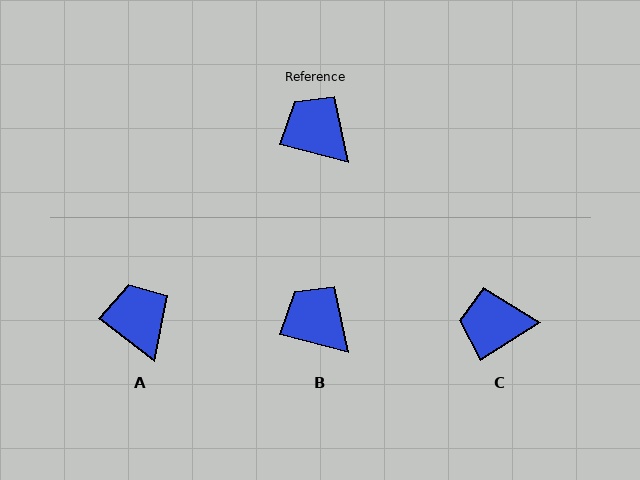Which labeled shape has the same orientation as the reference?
B.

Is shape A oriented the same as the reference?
No, it is off by about 23 degrees.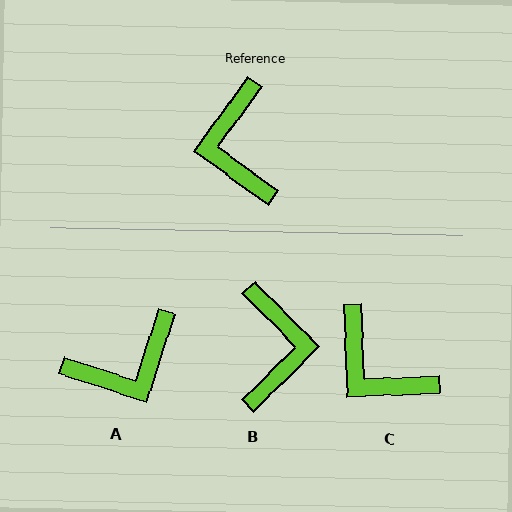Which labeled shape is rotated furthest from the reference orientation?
B, about 171 degrees away.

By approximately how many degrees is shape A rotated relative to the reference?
Approximately 108 degrees counter-clockwise.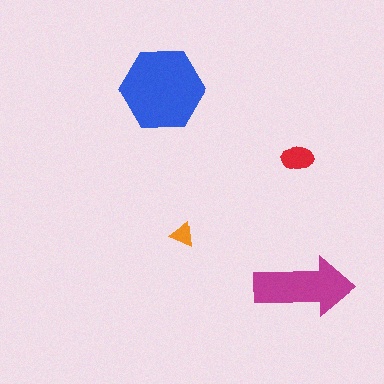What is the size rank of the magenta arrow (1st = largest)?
2nd.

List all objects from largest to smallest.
The blue hexagon, the magenta arrow, the red ellipse, the orange triangle.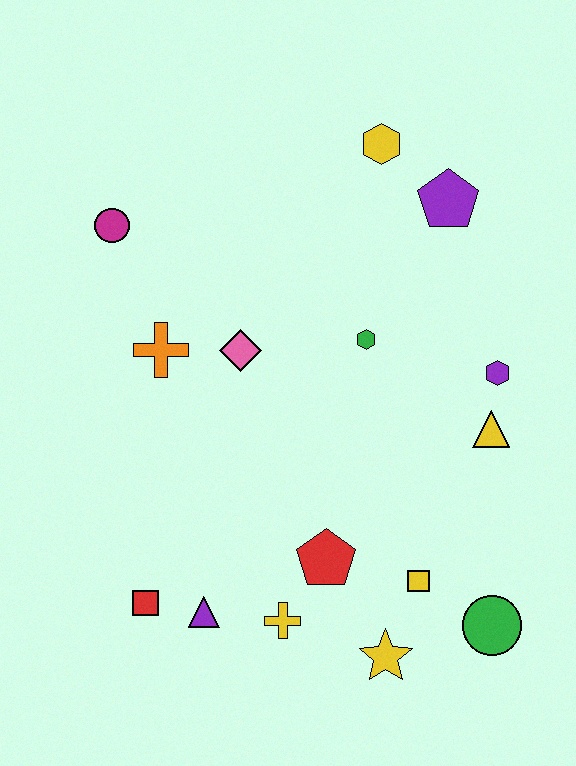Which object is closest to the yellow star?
The yellow square is closest to the yellow star.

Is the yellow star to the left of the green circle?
Yes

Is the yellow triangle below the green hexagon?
Yes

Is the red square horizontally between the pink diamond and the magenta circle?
Yes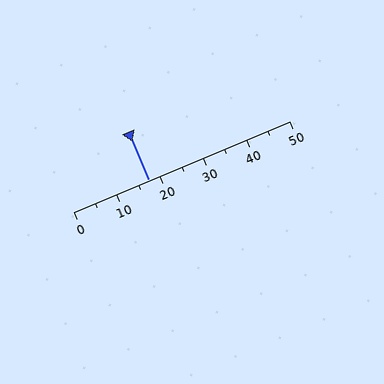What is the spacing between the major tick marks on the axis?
The major ticks are spaced 10 apart.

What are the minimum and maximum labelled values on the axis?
The axis runs from 0 to 50.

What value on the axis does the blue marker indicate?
The marker indicates approximately 17.5.